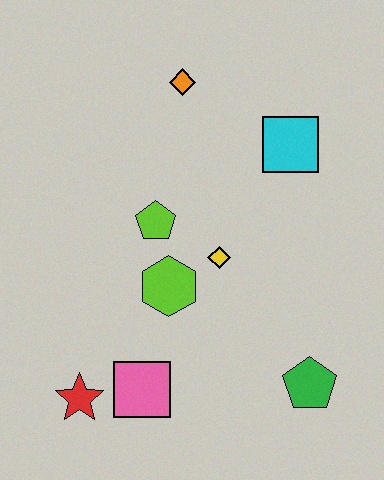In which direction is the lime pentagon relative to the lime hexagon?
The lime pentagon is above the lime hexagon.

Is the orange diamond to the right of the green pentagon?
No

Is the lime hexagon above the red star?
Yes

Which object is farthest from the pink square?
The orange diamond is farthest from the pink square.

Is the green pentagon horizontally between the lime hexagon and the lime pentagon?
No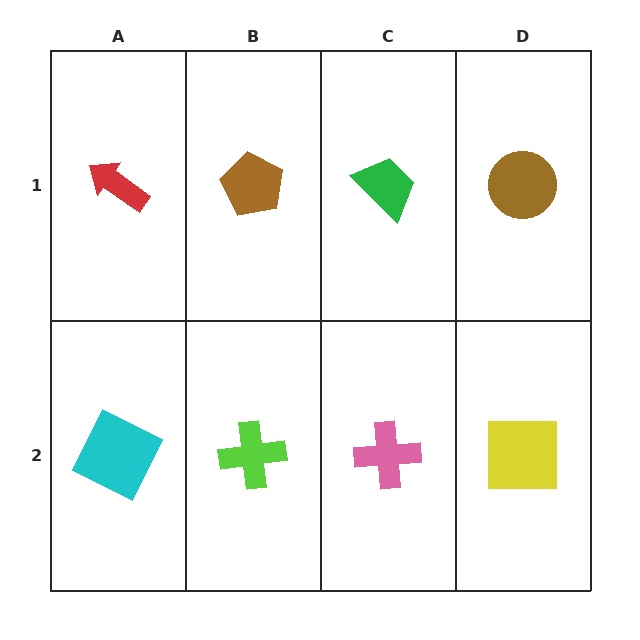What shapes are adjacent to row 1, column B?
A lime cross (row 2, column B), a red arrow (row 1, column A), a green trapezoid (row 1, column C).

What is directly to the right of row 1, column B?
A green trapezoid.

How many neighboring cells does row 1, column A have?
2.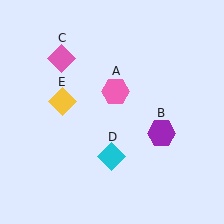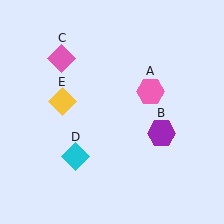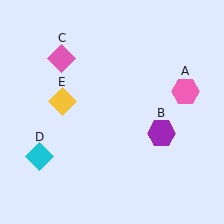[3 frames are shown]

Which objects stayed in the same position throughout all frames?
Purple hexagon (object B) and pink diamond (object C) and yellow diamond (object E) remained stationary.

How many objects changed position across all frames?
2 objects changed position: pink hexagon (object A), cyan diamond (object D).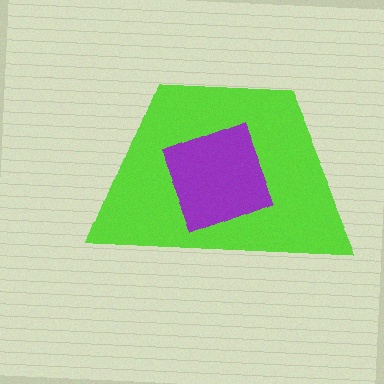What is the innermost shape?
The purple square.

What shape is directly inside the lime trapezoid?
The purple square.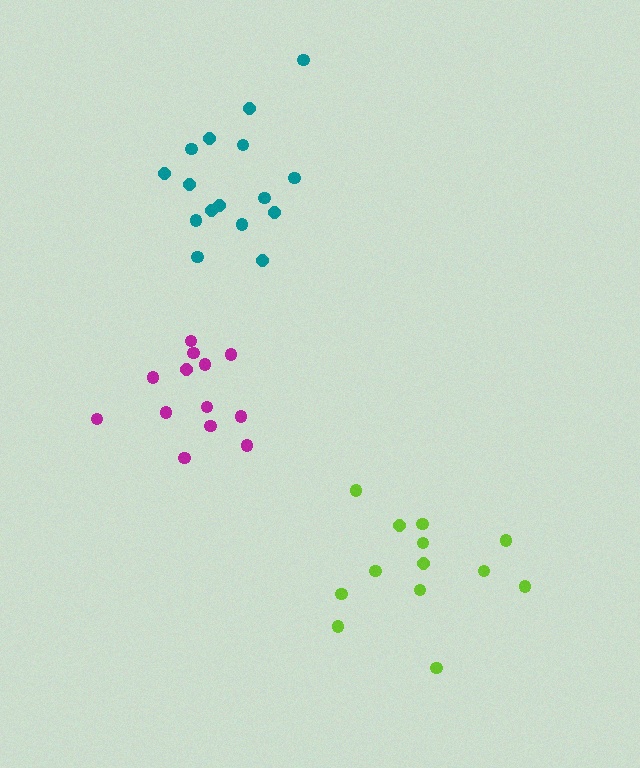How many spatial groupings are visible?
There are 3 spatial groupings.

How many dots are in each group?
Group 1: 13 dots, Group 2: 16 dots, Group 3: 13 dots (42 total).